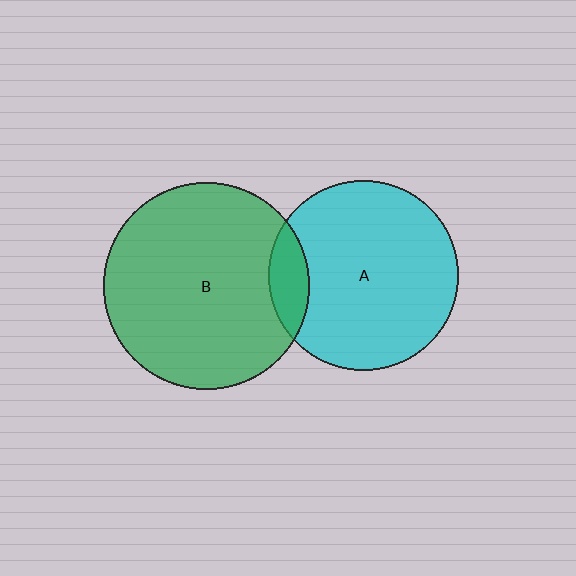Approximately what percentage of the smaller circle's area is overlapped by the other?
Approximately 10%.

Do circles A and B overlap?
Yes.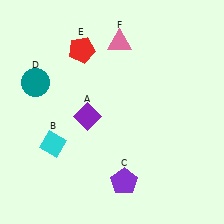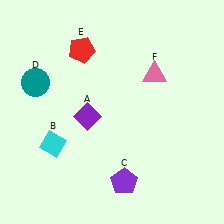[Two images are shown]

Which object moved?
The pink triangle (F) moved right.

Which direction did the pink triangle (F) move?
The pink triangle (F) moved right.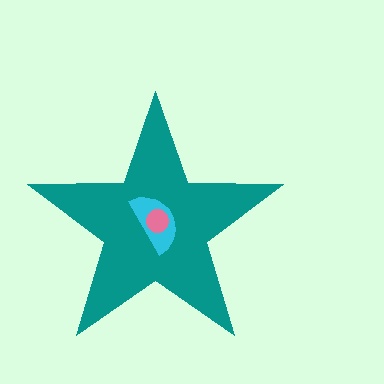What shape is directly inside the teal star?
The cyan semicircle.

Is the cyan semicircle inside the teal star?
Yes.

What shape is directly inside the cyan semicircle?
The pink circle.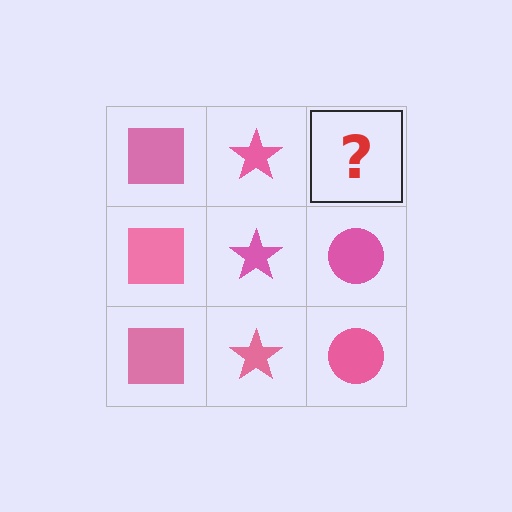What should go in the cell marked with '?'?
The missing cell should contain a pink circle.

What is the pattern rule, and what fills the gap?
The rule is that each column has a consistent shape. The gap should be filled with a pink circle.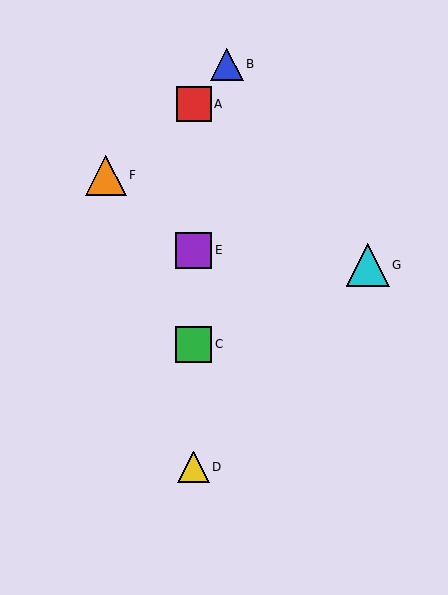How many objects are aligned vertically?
4 objects (A, C, D, E) are aligned vertically.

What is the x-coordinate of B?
Object B is at x≈227.